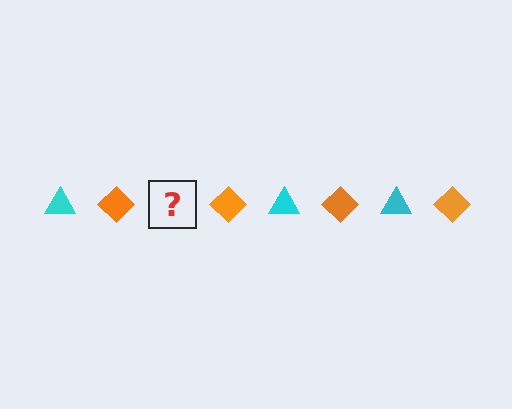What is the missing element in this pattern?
The missing element is a cyan triangle.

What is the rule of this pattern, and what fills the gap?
The rule is that the pattern alternates between cyan triangle and orange diamond. The gap should be filled with a cyan triangle.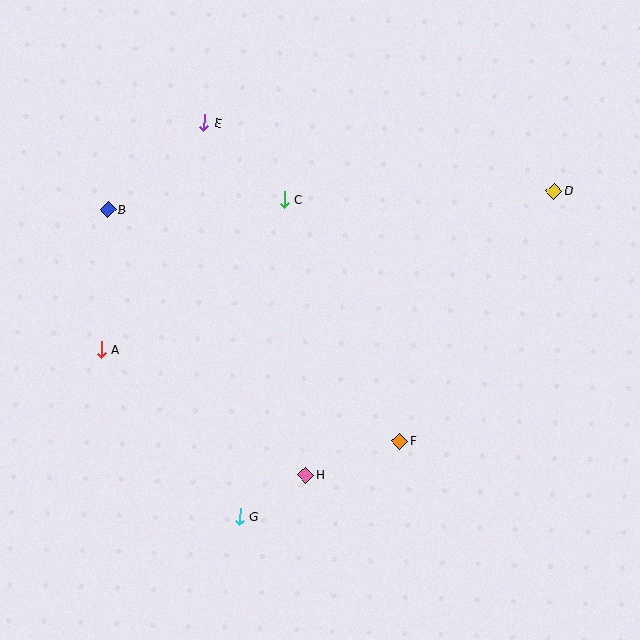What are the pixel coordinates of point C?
Point C is at (284, 200).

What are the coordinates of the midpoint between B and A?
The midpoint between B and A is at (105, 279).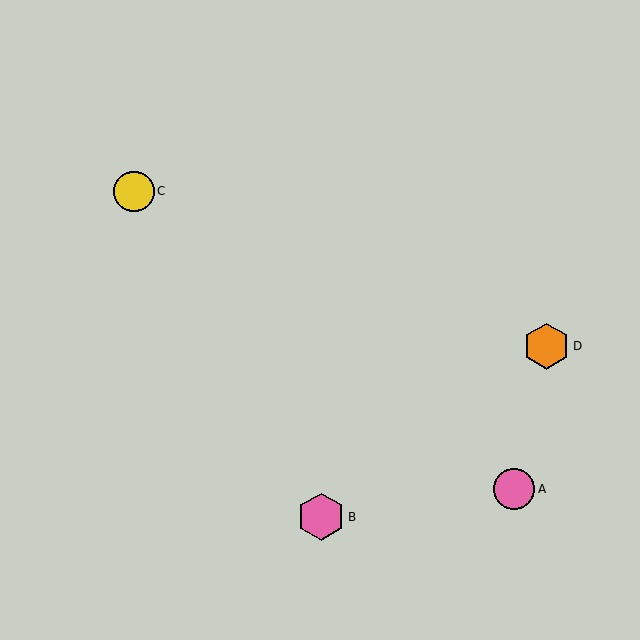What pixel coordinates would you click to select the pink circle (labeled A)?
Click at (514, 489) to select the pink circle A.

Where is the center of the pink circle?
The center of the pink circle is at (514, 489).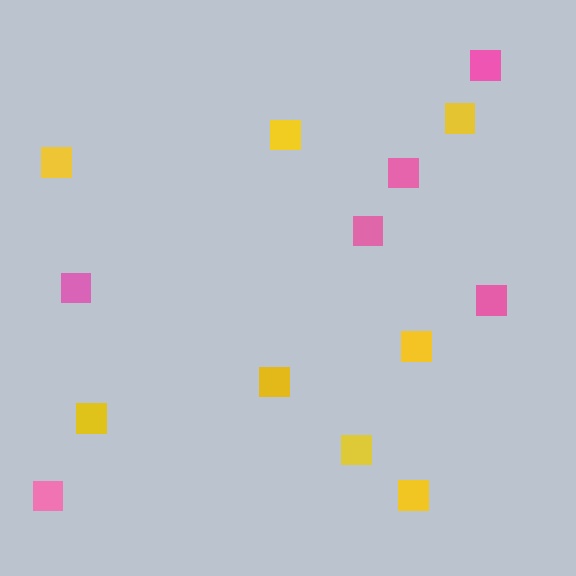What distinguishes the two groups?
There are 2 groups: one group of yellow squares (8) and one group of pink squares (6).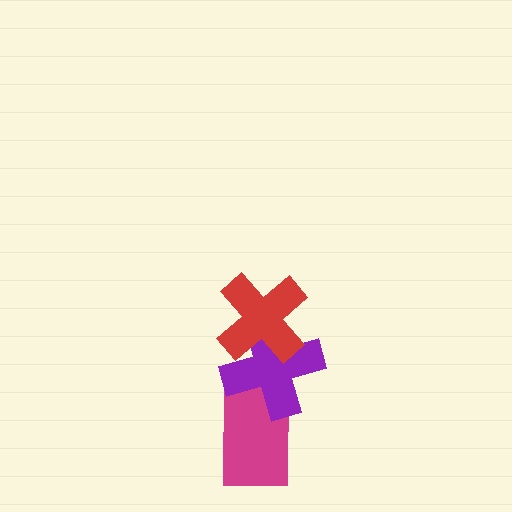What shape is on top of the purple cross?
The red cross is on top of the purple cross.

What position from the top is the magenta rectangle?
The magenta rectangle is 3rd from the top.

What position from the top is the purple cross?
The purple cross is 2nd from the top.